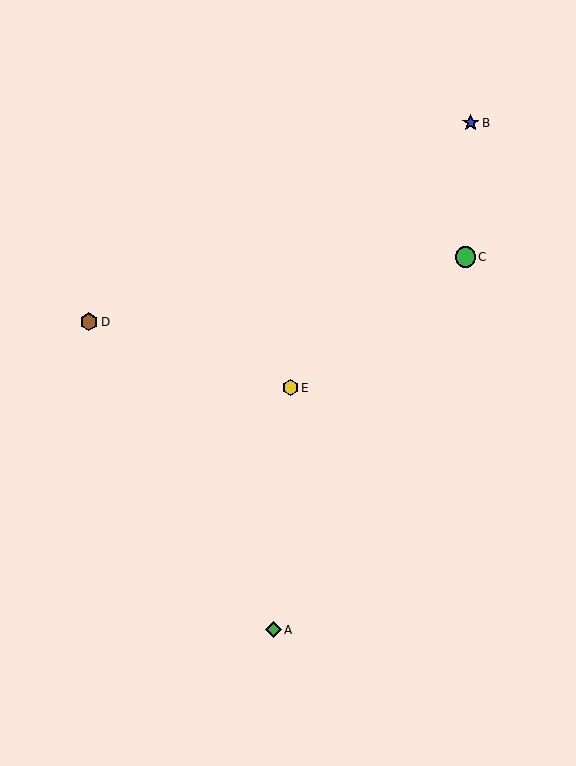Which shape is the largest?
The green circle (labeled C) is the largest.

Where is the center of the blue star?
The center of the blue star is at (471, 123).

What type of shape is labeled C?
Shape C is a green circle.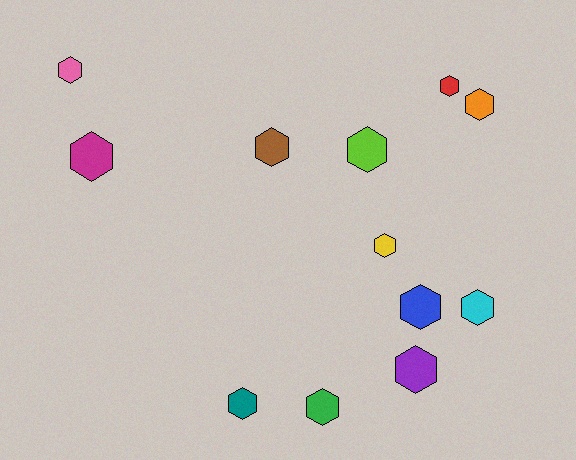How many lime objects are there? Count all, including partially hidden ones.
There is 1 lime object.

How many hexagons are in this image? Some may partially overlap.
There are 12 hexagons.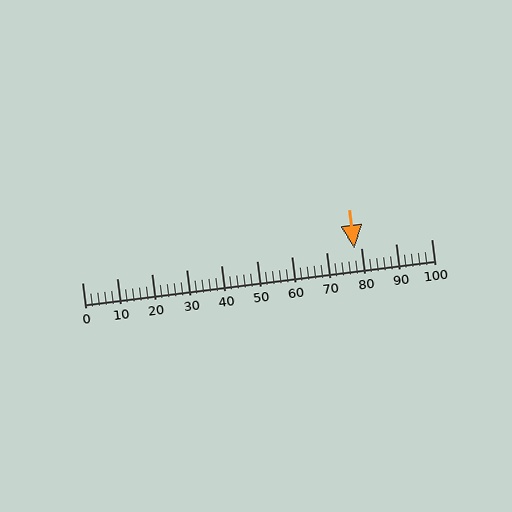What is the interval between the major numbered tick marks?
The major tick marks are spaced 10 units apart.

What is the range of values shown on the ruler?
The ruler shows values from 0 to 100.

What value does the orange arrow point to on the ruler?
The orange arrow points to approximately 78.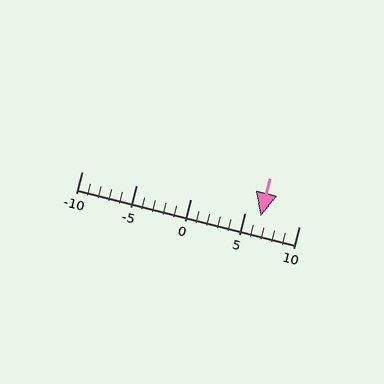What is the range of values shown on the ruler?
The ruler shows values from -10 to 10.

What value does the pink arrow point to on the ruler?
The pink arrow points to approximately 6.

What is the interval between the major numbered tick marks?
The major tick marks are spaced 5 units apart.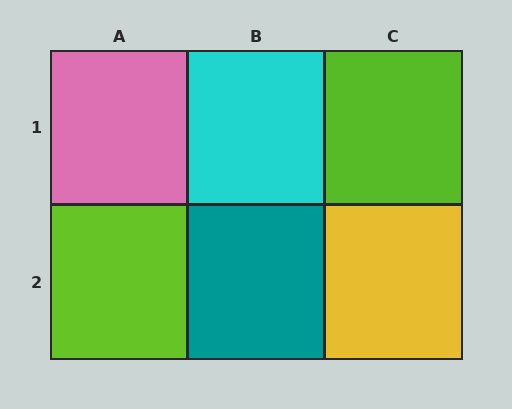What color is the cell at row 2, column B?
Teal.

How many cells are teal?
1 cell is teal.